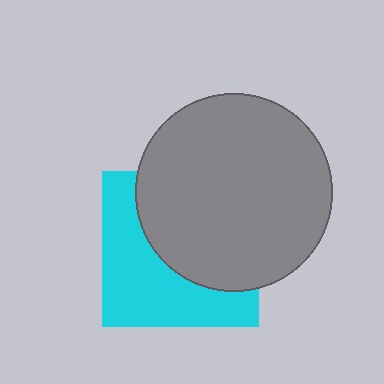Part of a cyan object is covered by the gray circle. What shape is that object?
It is a square.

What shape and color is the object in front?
The object in front is a gray circle.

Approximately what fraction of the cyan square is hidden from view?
Roughly 52% of the cyan square is hidden behind the gray circle.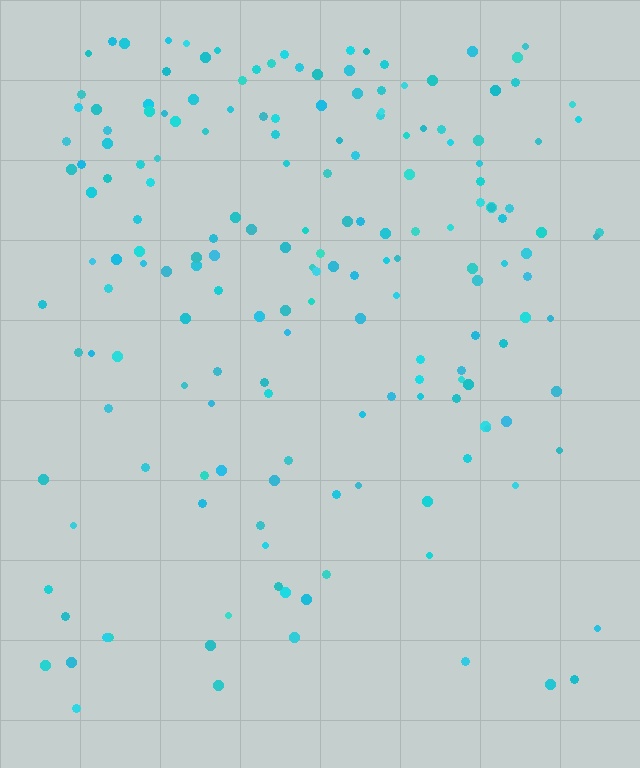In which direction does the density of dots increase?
From bottom to top, with the top side densest.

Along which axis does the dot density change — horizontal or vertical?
Vertical.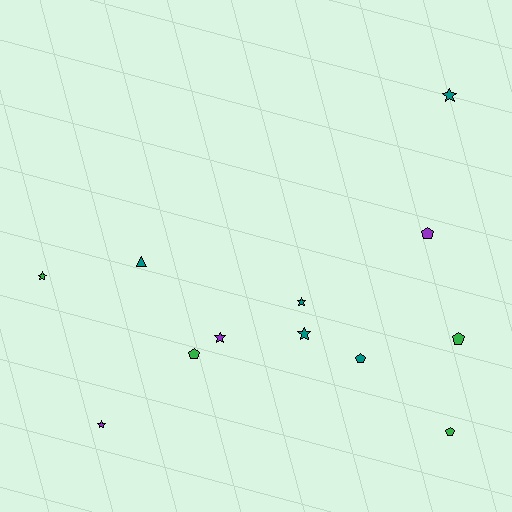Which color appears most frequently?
Teal, with 5 objects.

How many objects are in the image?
There are 12 objects.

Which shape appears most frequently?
Star, with 6 objects.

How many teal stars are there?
There are 3 teal stars.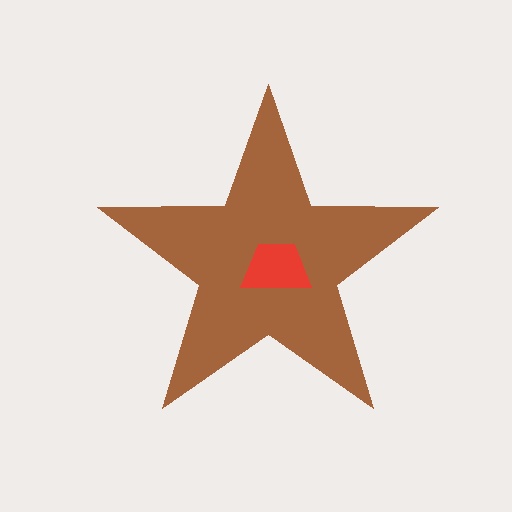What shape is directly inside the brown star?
The red trapezoid.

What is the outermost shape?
The brown star.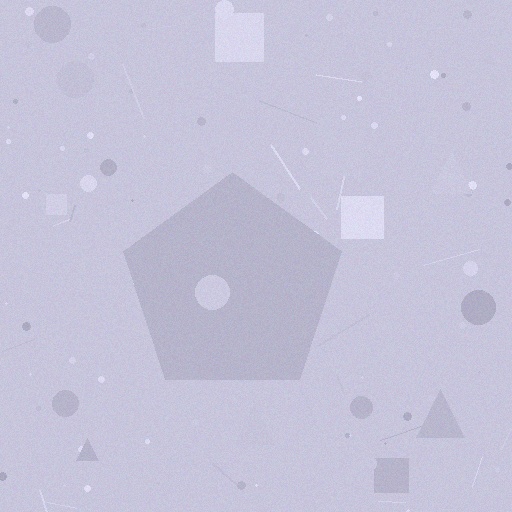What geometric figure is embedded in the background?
A pentagon is embedded in the background.